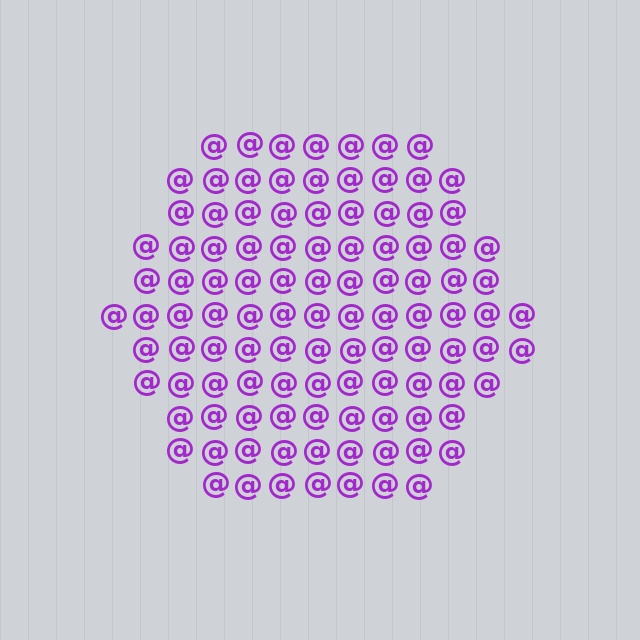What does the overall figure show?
The overall figure shows a hexagon.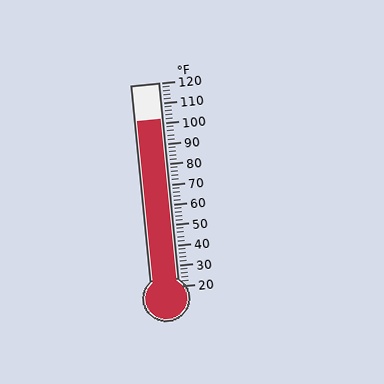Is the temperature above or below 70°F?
The temperature is above 70°F.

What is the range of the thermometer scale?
The thermometer scale ranges from 20°F to 120°F.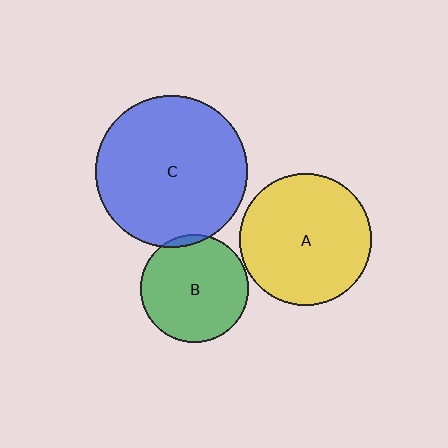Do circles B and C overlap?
Yes.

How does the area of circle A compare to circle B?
Approximately 1.5 times.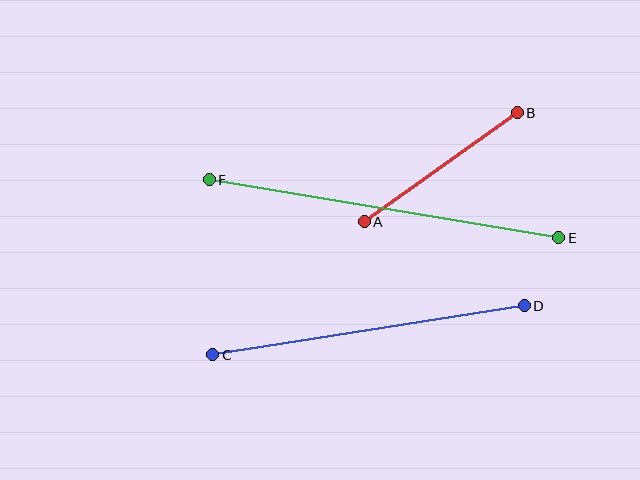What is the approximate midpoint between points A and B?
The midpoint is at approximately (441, 167) pixels.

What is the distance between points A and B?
The distance is approximately 188 pixels.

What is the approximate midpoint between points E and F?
The midpoint is at approximately (384, 209) pixels.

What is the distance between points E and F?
The distance is approximately 354 pixels.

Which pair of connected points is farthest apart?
Points E and F are farthest apart.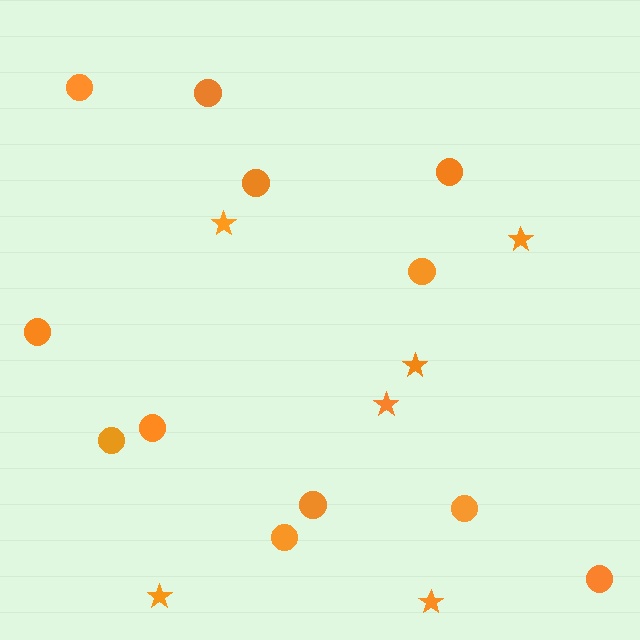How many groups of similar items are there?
There are 2 groups: one group of circles (12) and one group of stars (6).